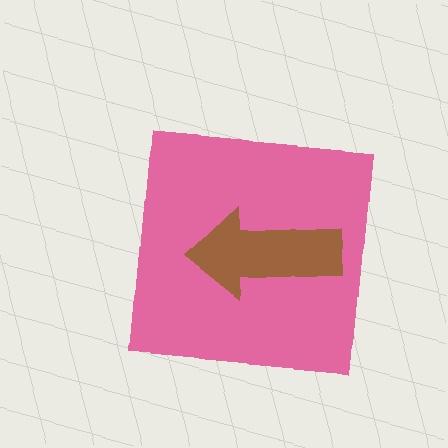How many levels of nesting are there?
2.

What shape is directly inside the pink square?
The brown arrow.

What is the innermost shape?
The brown arrow.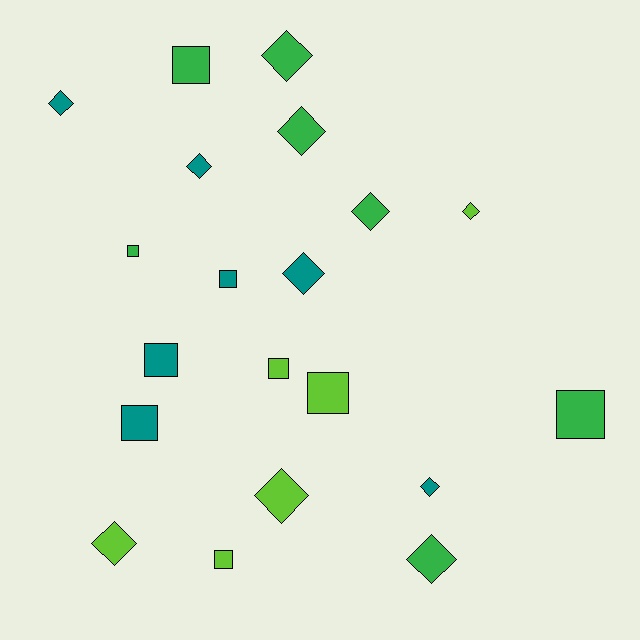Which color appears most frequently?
Teal, with 7 objects.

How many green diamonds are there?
There are 4 green diamonds.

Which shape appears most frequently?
Diamond, with 11 objects.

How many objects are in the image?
There are 20 objects.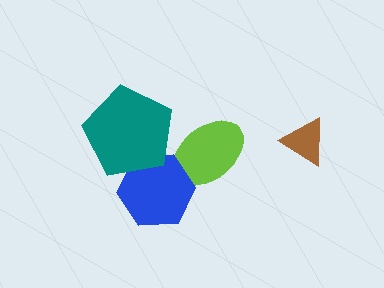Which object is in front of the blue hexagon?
The teal pentagon is in front of the blue hexagon.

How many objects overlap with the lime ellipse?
1 object overlaps with the lime ellipse.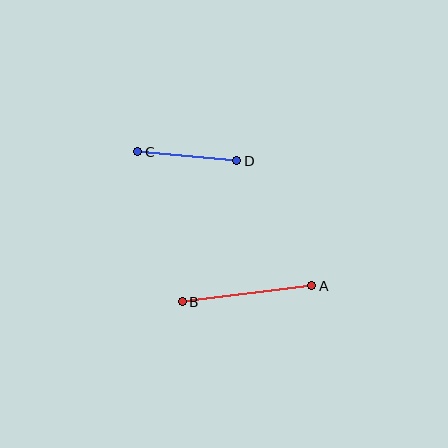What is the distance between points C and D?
The distance is approximately 99 pixels.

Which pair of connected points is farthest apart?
Points A and B are farthest apart.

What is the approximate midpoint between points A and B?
The midpoint is at approximately (247, 294) pixels.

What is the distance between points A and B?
The distance is approximately 130 pixels.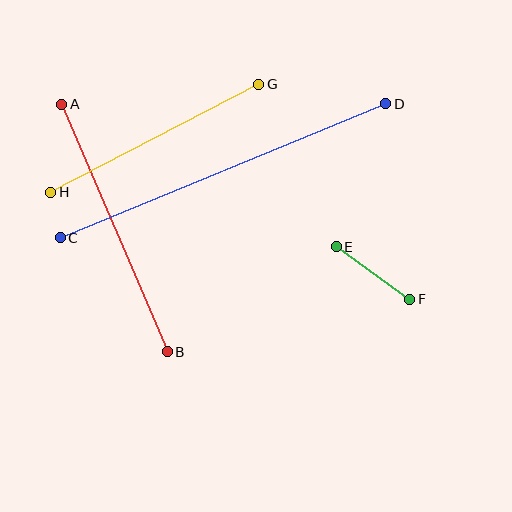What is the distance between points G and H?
The distance is approximately 234 pixels.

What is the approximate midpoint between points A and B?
The midpoint is at approximately (114, 228) pixels.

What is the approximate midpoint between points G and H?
The midpoint is at approximately (155, 138) pixels.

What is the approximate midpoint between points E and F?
The midpoint is at approximately (373, 273) pixels.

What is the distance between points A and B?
The distance is approximately 269 pixels.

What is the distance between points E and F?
The distance is approximately 90 pixels.